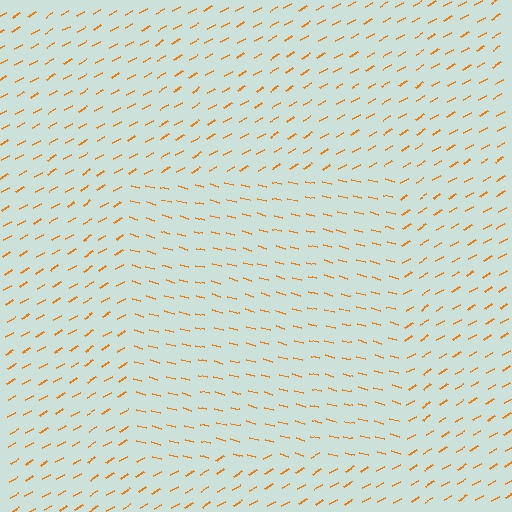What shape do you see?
I see a rectangle.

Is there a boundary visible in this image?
Yes, there is a texture boundary formed by a change in line orientation.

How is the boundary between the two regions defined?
The boundary is defined purely by a change in line orientation (approximately 45 degrees difference). All lines are the same color and thickness.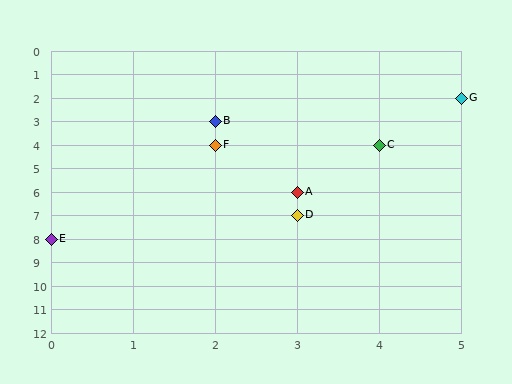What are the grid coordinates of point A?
Point A is at grid coordinates (3, 6).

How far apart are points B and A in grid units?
Points B and A are 1 column and 3 rows apart (about 3.2 grid units diagonally).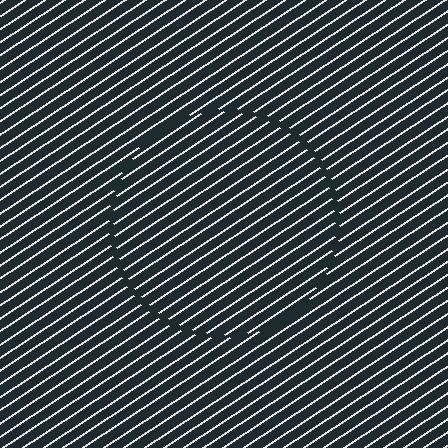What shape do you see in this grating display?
An illusory circle. The interior of the shape contains the same grating, shifted by half a period — the contour is defined by the phase discontinuity where line-ends from the inner and outer gratings abut.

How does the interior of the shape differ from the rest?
The interior of the shape contains the same grating, shifted by half a period — the contour is defined by the phase discontinuity where line-ends from the inner and outer gratings abut.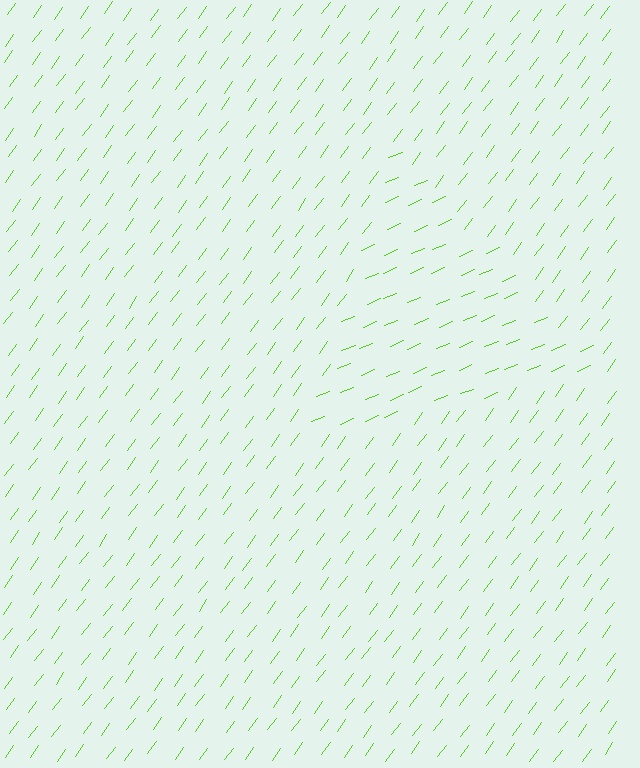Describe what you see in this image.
The image is filled with small lime line segments. A triangle region in the image has lines oriented differently from the surrounding lines, creating a visible texture boundary.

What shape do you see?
I see a triangle.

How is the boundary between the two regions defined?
The boundary is defined purely by a change in line orientation (approximately 31 degrees difference). All lines are the same color and thickness.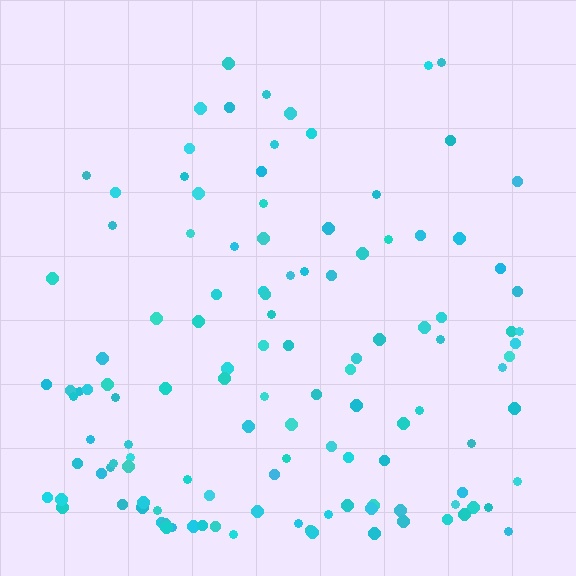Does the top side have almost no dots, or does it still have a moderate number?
Still a moderate number, just noticeably fewer than the bottom.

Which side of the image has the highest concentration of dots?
The bottom.